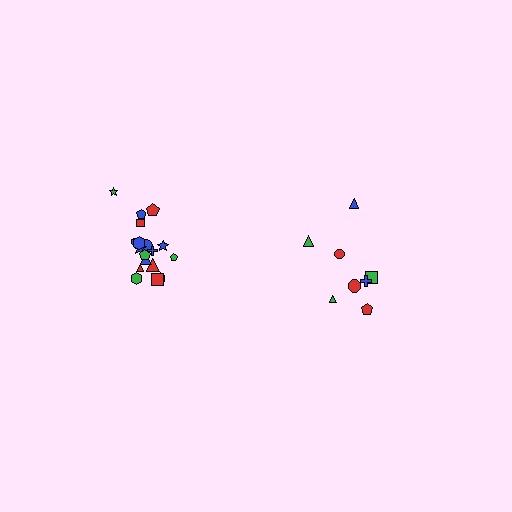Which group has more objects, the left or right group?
The left group.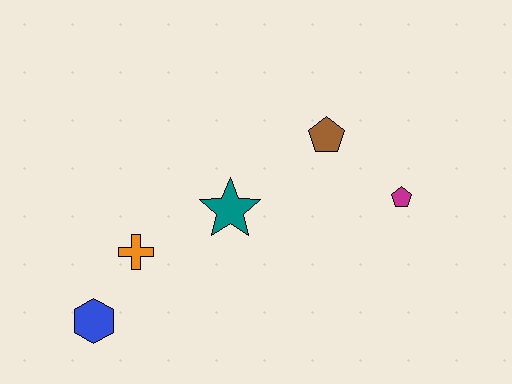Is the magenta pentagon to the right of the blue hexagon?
Yes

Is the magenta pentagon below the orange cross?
No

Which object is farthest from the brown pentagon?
The blue hexagon is farthest from the brown pentagon.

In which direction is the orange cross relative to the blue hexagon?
The orange cross is above the blue hexagon.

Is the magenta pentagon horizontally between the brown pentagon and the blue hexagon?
No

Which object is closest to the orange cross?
The blue hexagon is closest to the orange cross.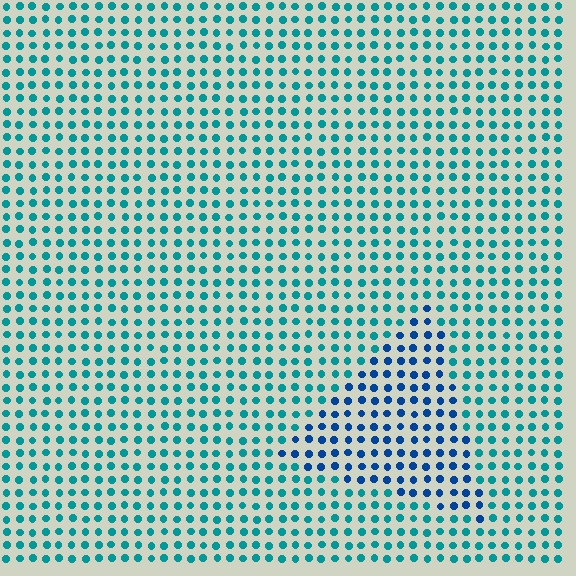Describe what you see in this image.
The image is filled with small teal elements in a uniform arrangement. A triangle-shaped region is visible where the elements are tinted to a slightly different hue, forming a subtle color boundary.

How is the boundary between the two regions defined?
The boundary is defined purely by a slight shift in hue (about 34 degrees). Spacing, size, and orientation are identical on both sides.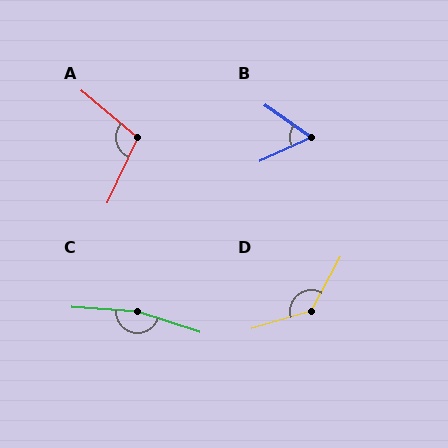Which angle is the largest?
C, at approximately 166 degrees.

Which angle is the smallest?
B, at approximately 60 degrees.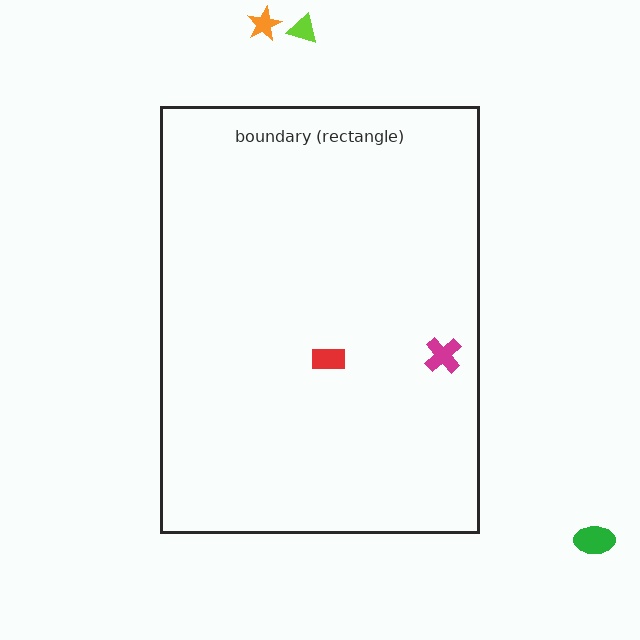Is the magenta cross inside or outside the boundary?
Inside.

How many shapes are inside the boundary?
2 inside, 3 outside.